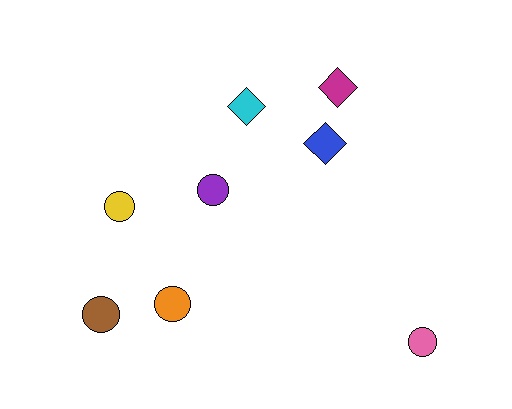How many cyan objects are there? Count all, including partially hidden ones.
There is 1 cyan object.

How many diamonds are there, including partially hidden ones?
There are 3 diamonds.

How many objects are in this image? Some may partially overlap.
There are 8 objects.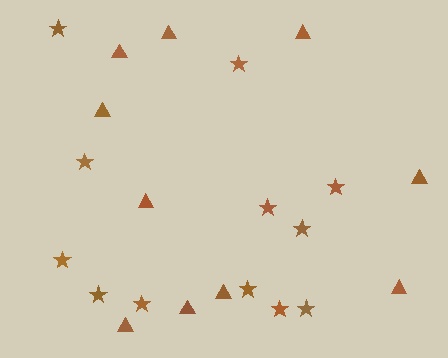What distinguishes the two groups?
There are 2 groups: one group of triangles (10) and one group of stars (12).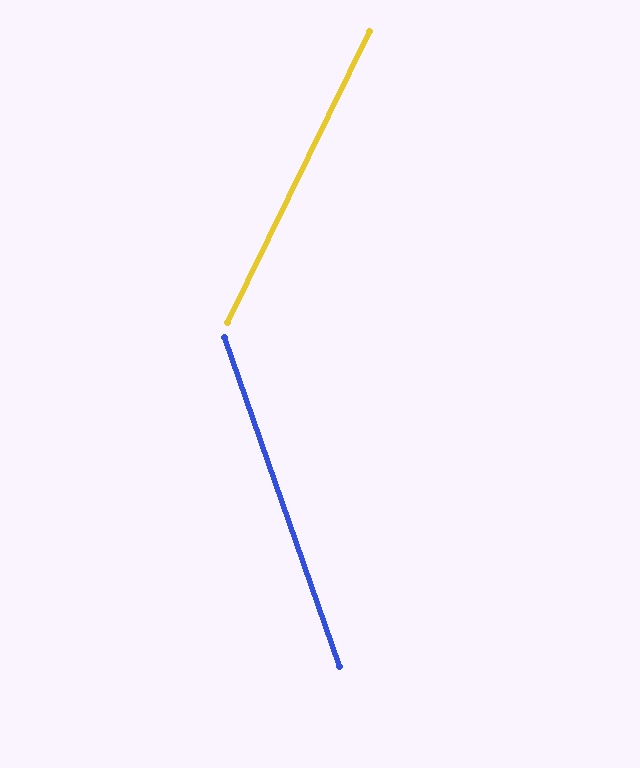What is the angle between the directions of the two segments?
Approximately 45 degrees.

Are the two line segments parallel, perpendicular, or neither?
Neither parallel nor perpendicular — they differ by about 45°.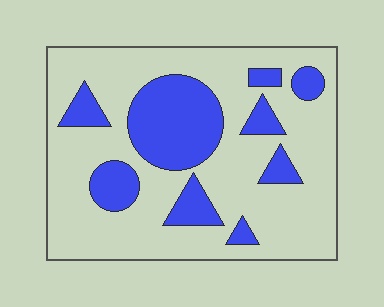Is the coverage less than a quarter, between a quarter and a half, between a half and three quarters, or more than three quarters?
Between a quarter and a half.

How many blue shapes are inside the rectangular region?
9.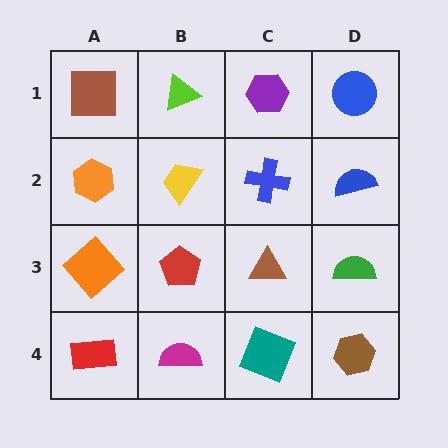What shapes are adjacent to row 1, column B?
A yellow trapezoid (row 2, column B), a brown square (row 1, column A), a purple hexagon (row 1, column C).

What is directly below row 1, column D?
A blue semicircle.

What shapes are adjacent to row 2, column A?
A brown square (row 1, column A), an orange diamond (row 3, column A), a yellow trapezoid (row 2, column B).